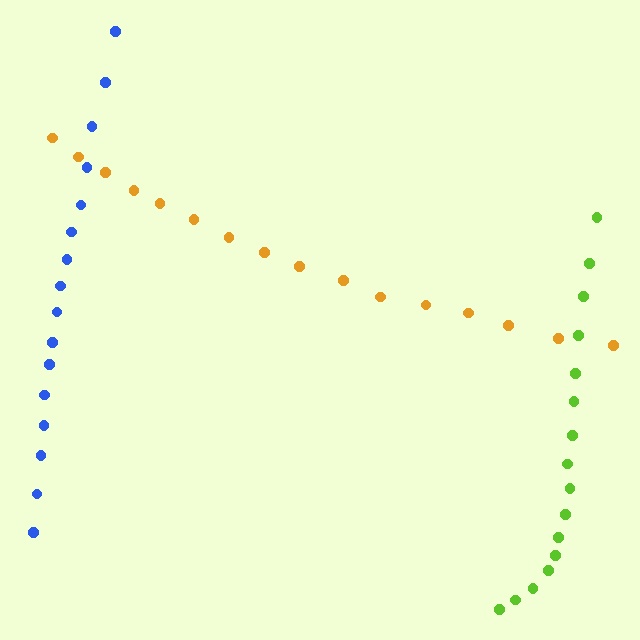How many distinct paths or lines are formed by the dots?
There are 3 distinct paths.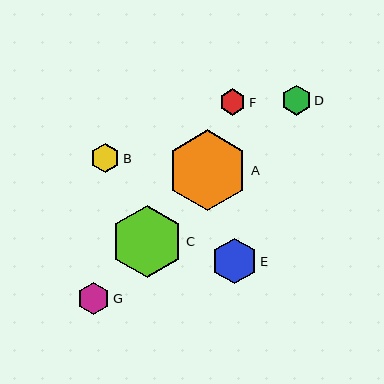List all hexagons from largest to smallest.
From largest to smallest: A, C, E, G, D, B, F.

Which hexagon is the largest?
Hexagon A is the largest with a size of approximately 81 pixels.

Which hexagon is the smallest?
Hexagon F is the smallest with a size of approximately 26 pixels.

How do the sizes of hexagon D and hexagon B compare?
Hexagon D and hexagon B are approximately the same size.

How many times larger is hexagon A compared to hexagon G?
Hexagon A is approximately 2.5 times the size of hexagon G.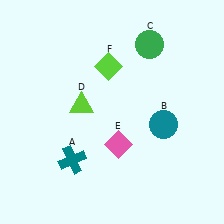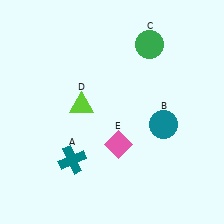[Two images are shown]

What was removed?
The lime diamond (F) was removed in Image 2.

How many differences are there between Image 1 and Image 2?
There is 1 difference between the two images.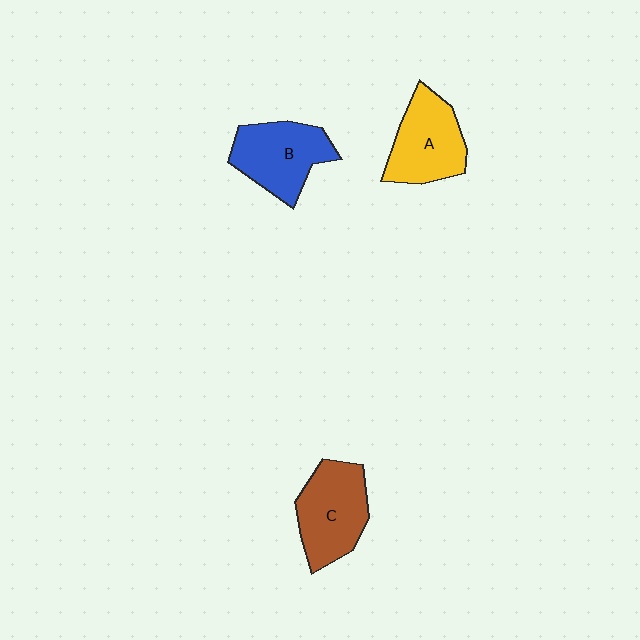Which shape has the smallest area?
Shape A (yellow).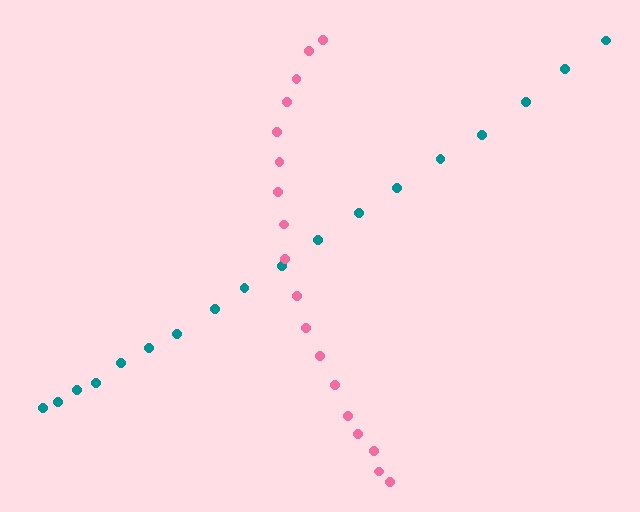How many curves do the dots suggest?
There are 2 distinct paths.